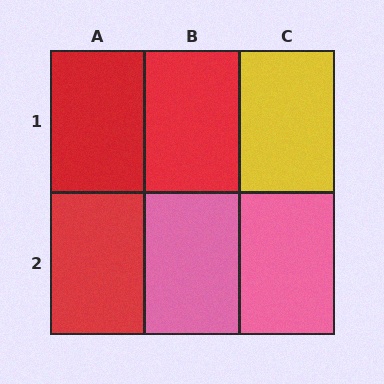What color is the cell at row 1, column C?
Yellow.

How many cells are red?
3 cells are red.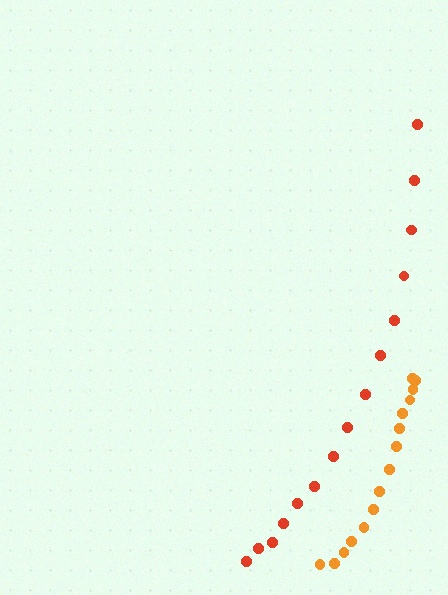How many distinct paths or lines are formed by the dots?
There are 2 distinct paths.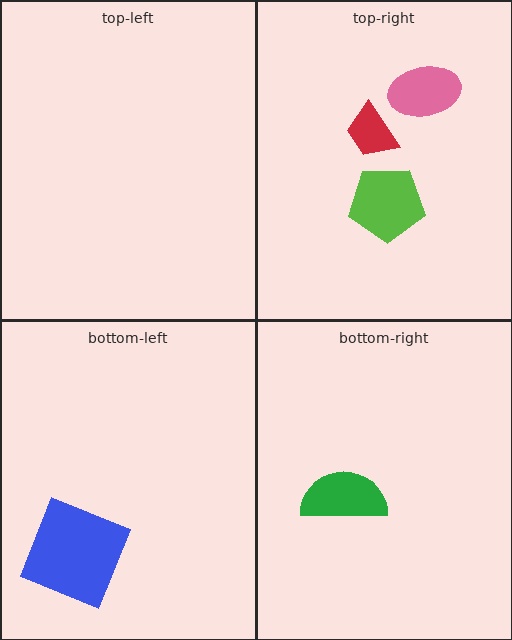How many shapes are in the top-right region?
3.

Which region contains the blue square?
The bottom-left region.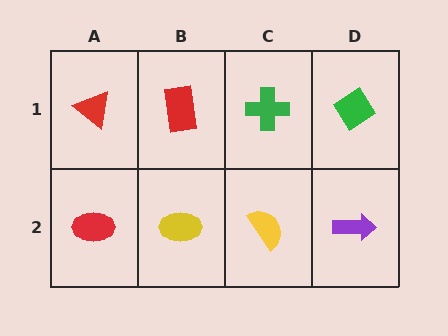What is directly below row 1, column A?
A red ellipse.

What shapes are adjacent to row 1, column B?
A yellow ellipse (row 2, column B), a red triangle (row 1, column A), a green cross (row 1, column C).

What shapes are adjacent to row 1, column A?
A red ellipse (row 2, column A), a red rectangle (row 1, column B).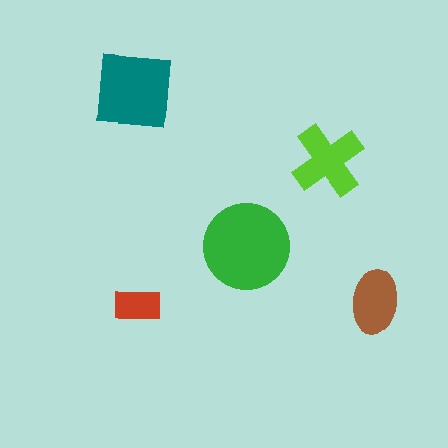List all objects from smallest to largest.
The red rectangle, the brown ellipse, the lime cross, the teal square, the green circle.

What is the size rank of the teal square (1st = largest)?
2nd.